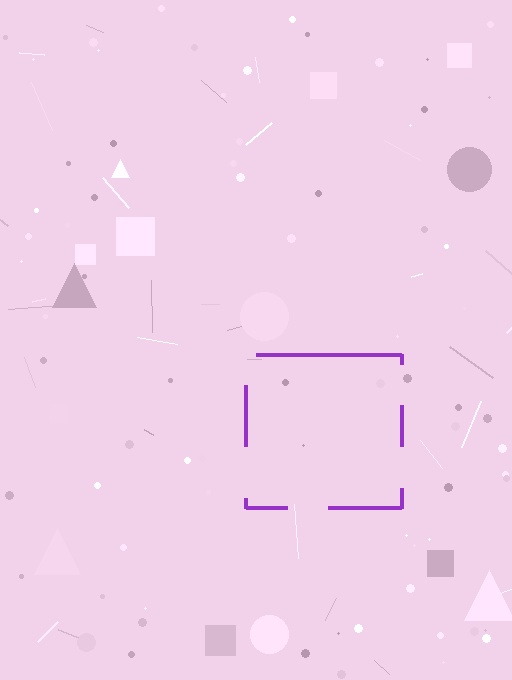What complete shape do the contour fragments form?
The contour fragments form a square.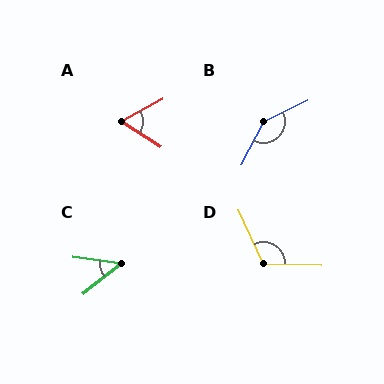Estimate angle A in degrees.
Approximately 61 degrees.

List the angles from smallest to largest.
C (46°), A (61°), D (116°), B (143°).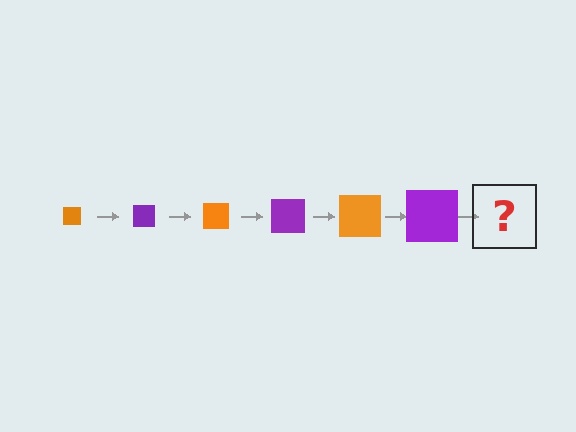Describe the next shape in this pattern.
It should be an orange square, larger than the previous one.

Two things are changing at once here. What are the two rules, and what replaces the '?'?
The two rules are that the square grows larger each step and the color cycles through orange and purple. The '?' should be an orange square, larger than the previous one.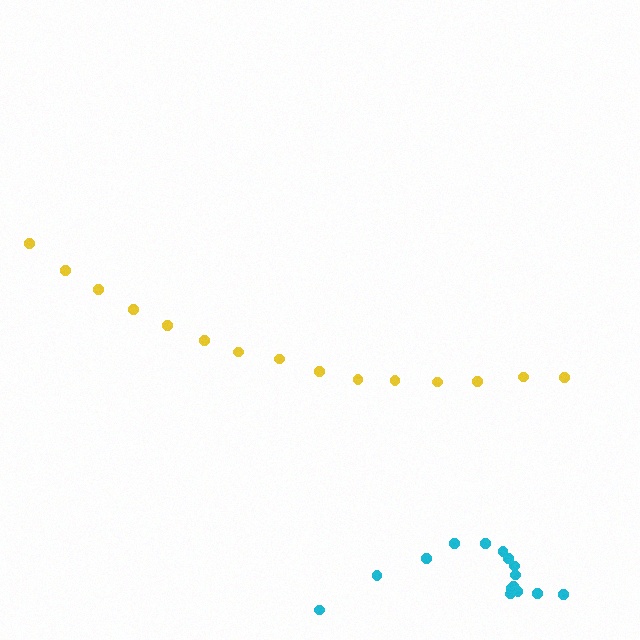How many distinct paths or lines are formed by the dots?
There are 2 distinct paths.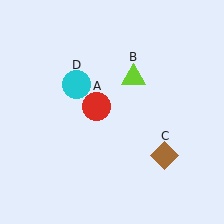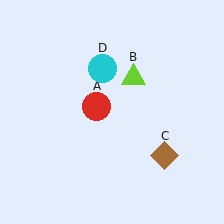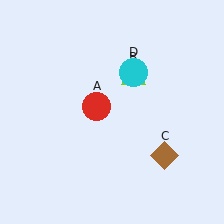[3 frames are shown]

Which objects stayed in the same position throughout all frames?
Red circle (object A) and lime triangle (object B) and brown diamond (object C) remained stationary.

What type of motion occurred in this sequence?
The cyan circle (object D) rotated clockwise around the center of the scene.